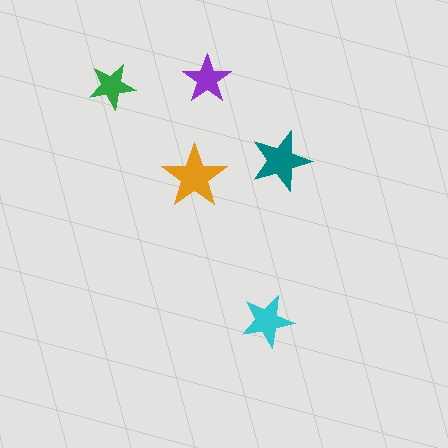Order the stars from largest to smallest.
the orange one, the teal one, the cyan one, the purple one, the green one.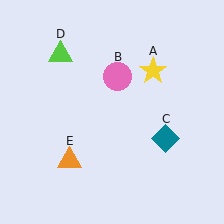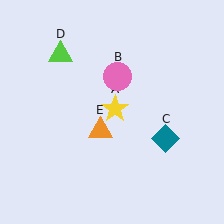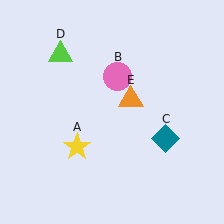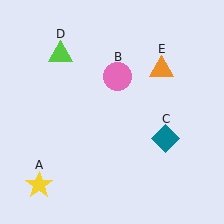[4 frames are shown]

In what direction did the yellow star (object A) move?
The yellow star (object A) moved down and to the left.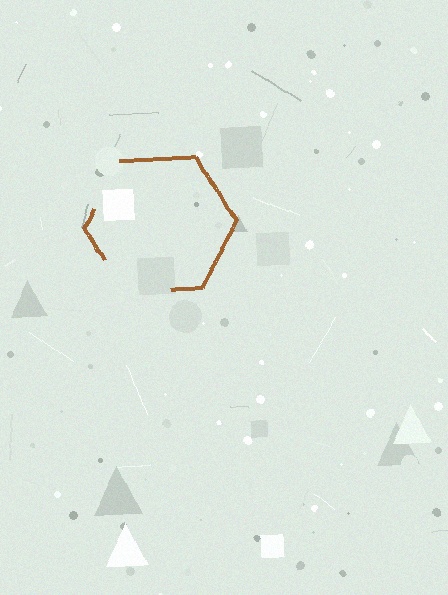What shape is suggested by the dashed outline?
The dashed outline suggests a hexagon.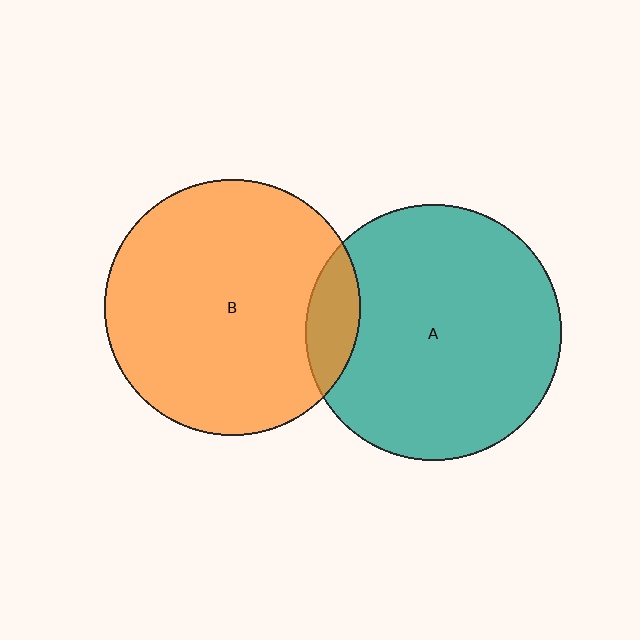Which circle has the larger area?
Circle A (teal).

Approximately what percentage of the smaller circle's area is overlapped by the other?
Approximately 10%.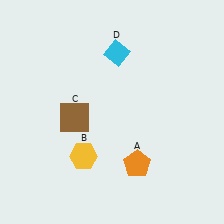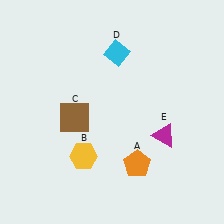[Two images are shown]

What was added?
A magenta triangle (E) was added in Image 2.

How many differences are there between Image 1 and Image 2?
There is 1 difference between the two images.